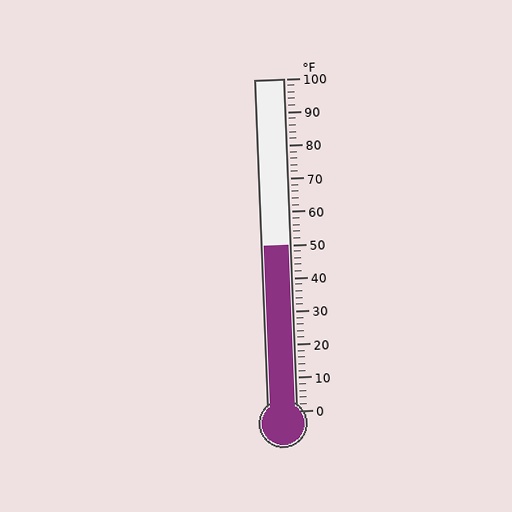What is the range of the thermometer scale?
The thermometer scale ranges from 0°F to 100°F.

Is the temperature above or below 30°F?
The temperature is above 30°F.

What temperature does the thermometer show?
The thermometer shows approximately 50°F.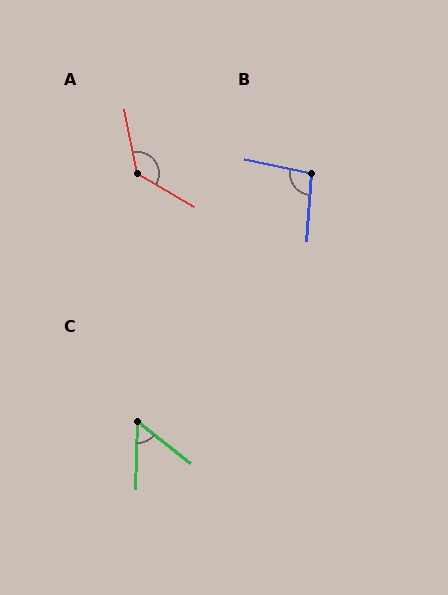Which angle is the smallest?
C, at approximately 53 degrees.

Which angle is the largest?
A, at approximately 131 degrees.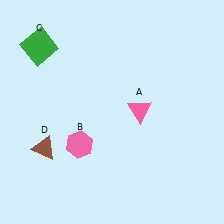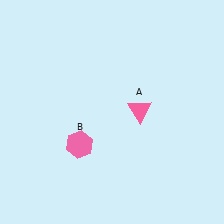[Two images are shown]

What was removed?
The green square (C), the brown triangle (D) were removed in Image 2.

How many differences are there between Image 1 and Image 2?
There are 2 differences between the two images.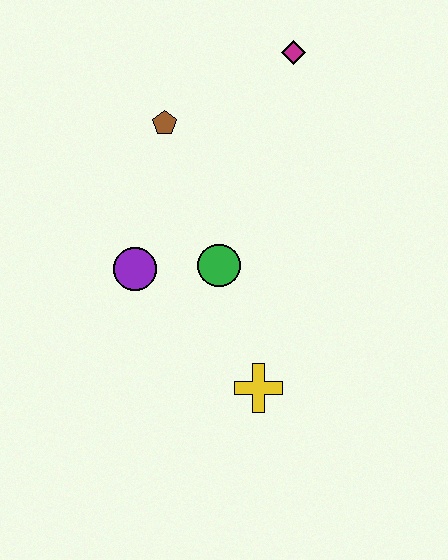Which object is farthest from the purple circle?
The magenta diamond is farthest from the purple circle.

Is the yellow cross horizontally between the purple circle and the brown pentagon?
No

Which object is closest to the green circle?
The purple circle is closest to the green circle.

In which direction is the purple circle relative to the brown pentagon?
The purple circle is below the brown pentagon.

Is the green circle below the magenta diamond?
Yes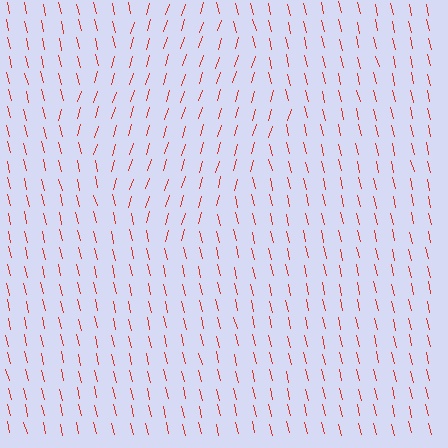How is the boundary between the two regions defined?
The boundary is defined purely by a change in line orientation (approximately 31 degrees difference). All lines are the same color and thickness.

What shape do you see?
I see a diamond.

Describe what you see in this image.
The image is filled with small red line segments. A diamond region in the image has lines oriented differently from the surrounding lines, creating a visible texture boundary.